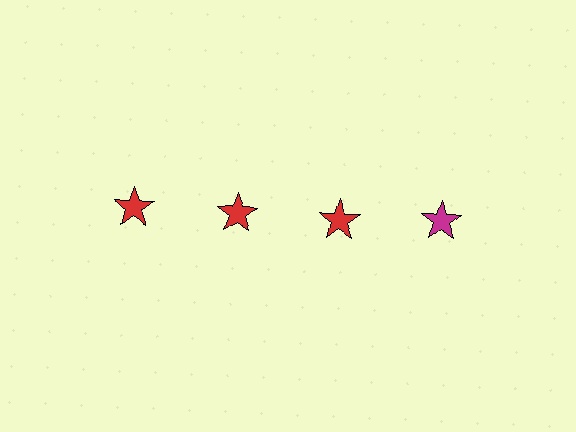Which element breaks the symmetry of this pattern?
The magenta star in the top row, second from right column breaks the symmetry. All other shapes are red stars.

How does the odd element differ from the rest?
It has a different color: magenta instead of red.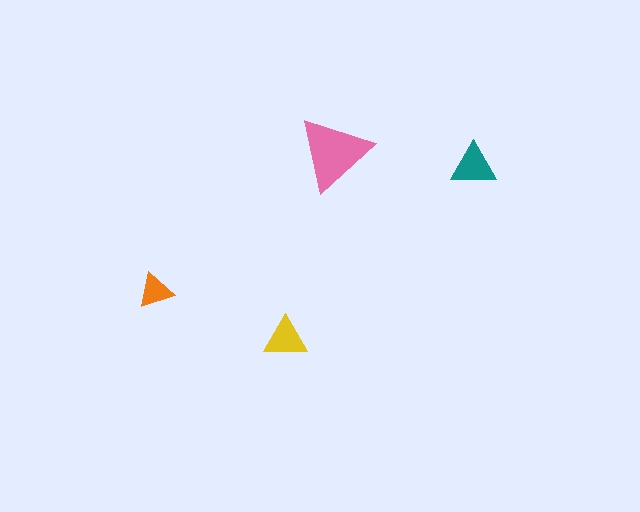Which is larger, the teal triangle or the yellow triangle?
The teal one.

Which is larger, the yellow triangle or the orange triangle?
The yellow one.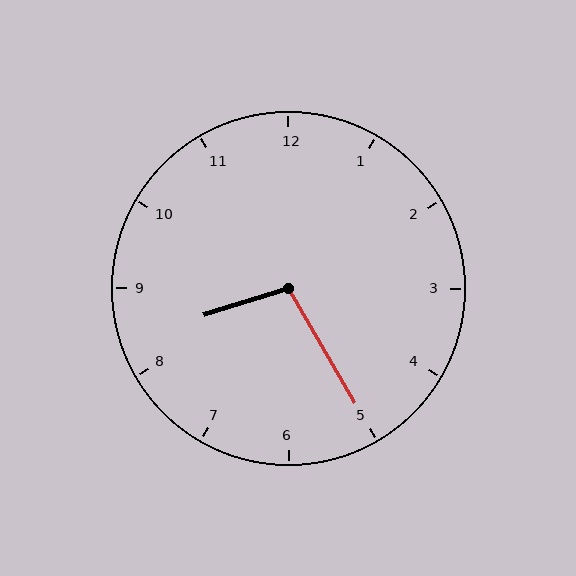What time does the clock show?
8:25.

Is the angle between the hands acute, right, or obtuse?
It is obtuse.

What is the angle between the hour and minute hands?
Approximately 102 degrees.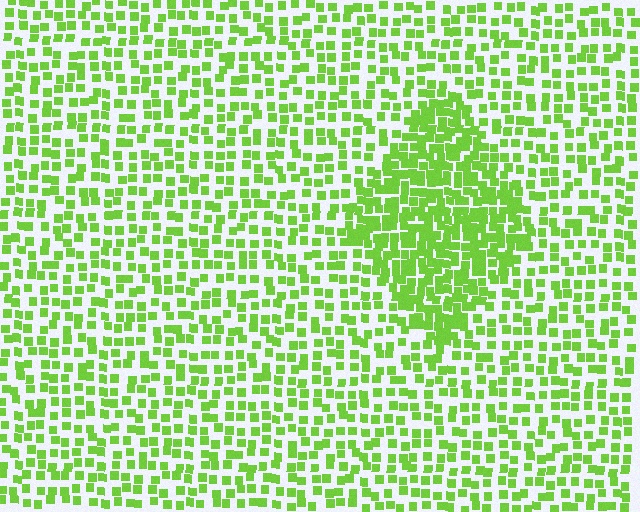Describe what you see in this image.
The image contains small lime elements arranged at two different densities. A diamond-shaped region is visible where the elements are more densely packed than the surrounding area.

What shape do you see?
I see a diamond.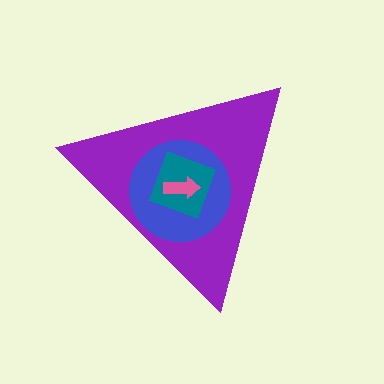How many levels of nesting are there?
4.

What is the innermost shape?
The pink arrow.